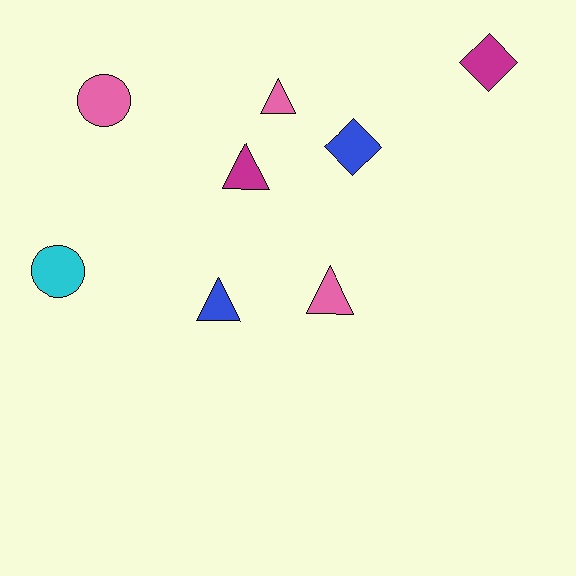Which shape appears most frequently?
Triangle, with 4 objects.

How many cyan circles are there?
There is 1 cyan circle.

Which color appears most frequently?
Pink, with 3 objects.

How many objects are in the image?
There are 8 objects.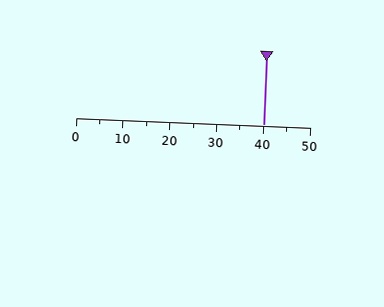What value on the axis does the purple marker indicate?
The marker indicates approximately 40.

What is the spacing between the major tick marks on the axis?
The major ticks are spaced 10 apart.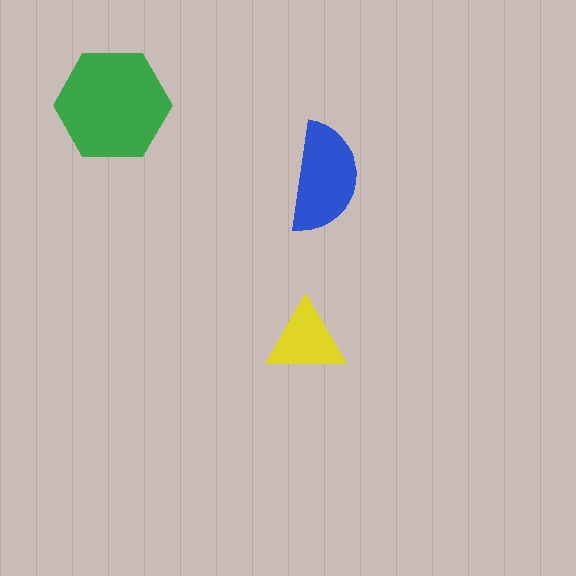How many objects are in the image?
There are 3 objects in the image.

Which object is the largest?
The green hexagon.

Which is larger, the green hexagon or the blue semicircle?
The green hexagon.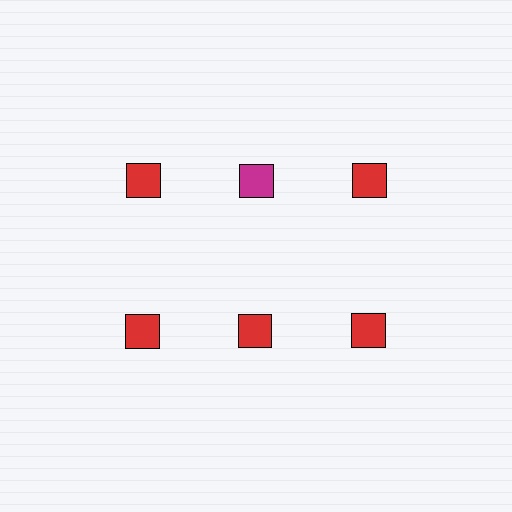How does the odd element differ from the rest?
It has a different color: magenta instead of red.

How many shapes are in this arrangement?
There are 6 shapes arranged in a grid pattern.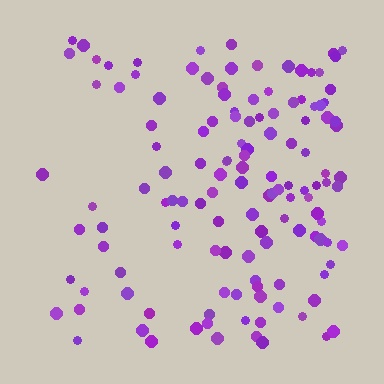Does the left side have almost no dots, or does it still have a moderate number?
Still a moderate number, just noticeably fewer than the right.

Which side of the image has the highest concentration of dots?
The right.